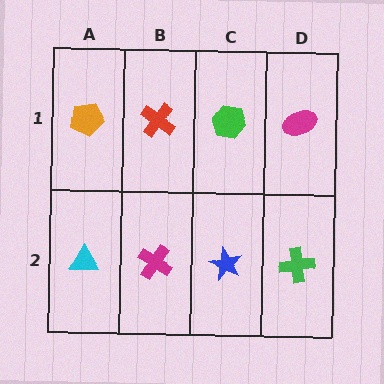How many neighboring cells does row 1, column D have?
2.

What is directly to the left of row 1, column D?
A green hexagon.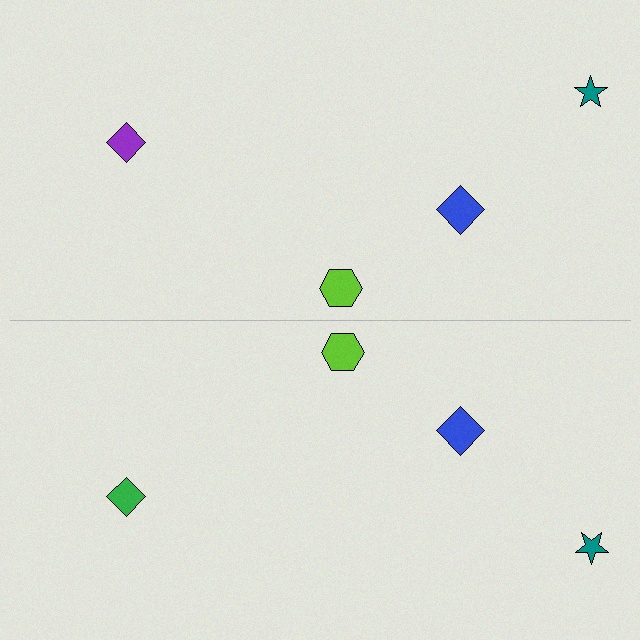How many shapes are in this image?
There are 8 shapes in this image.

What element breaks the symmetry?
The green diamond on the bottom side breaks the symmetry — its mirror counterpart is purple.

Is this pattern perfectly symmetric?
No, the pattern is not perfectly symmetric. The green diamond on the bottom side breaks the symmetry — its mirror counterpart is purple.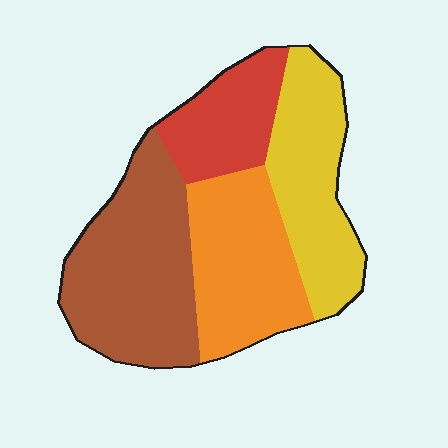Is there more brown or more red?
Brown.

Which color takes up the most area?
Brown, at roughly 35%.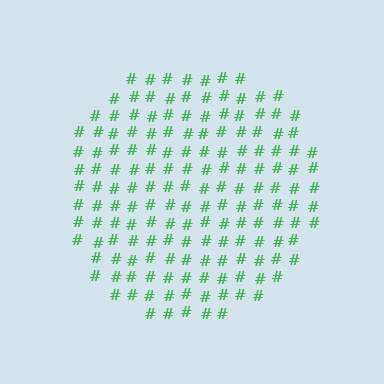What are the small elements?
The small elements are hash symbols.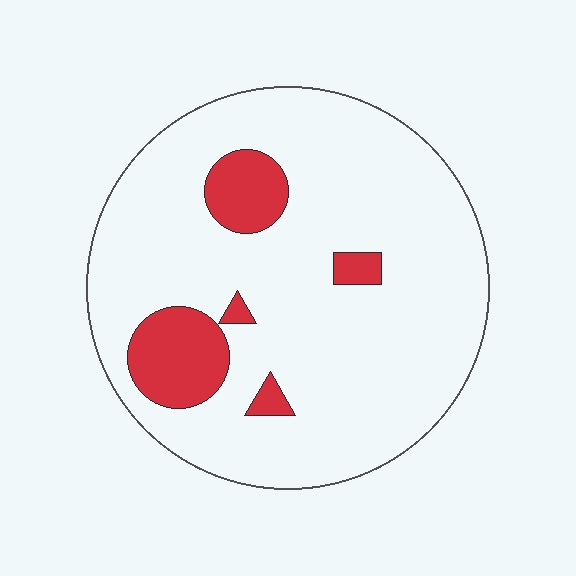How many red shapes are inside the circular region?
5.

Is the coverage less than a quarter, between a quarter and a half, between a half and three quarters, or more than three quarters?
Less than a quarter.